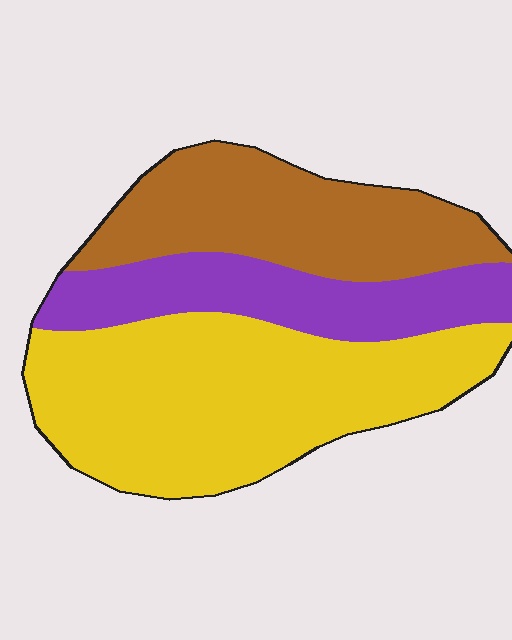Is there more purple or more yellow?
Yellow.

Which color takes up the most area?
Yellow, at roughly 50%.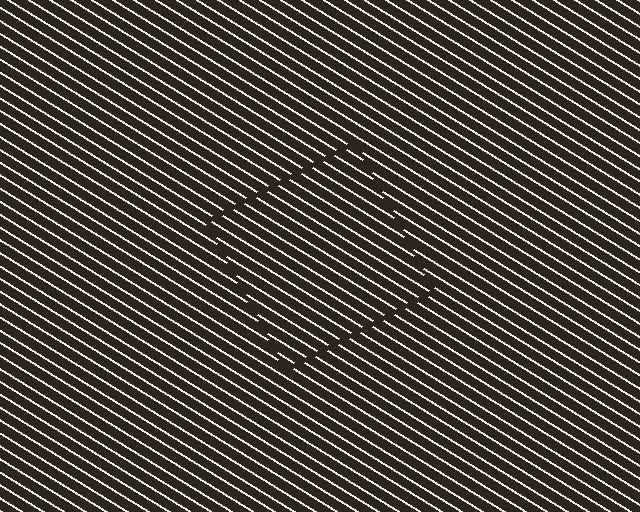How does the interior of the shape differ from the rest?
The interior of the shape contains the same grating, shifted by half a period — the contour is defined by the phase discontinuity where line-ends from the inner and outer gratings abut.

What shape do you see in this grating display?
An illusory square. The interior of the shape contains the same grating, shifted by half a period — the contour is defined by the phase discontinuity where line-ends from the inner and outer gratings abut.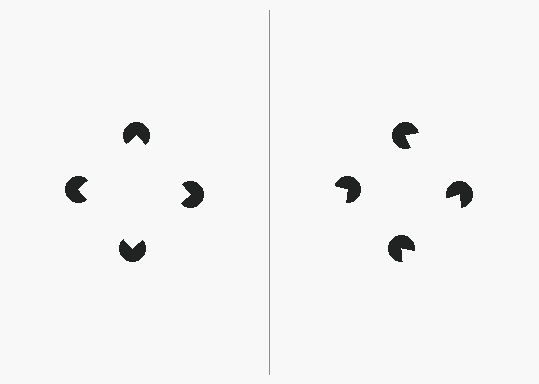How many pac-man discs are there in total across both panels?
8 — 4 on each side.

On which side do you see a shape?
An illusory square appears on the left side. On the right side the wedge cuts are rotated, so no coherent shape forms.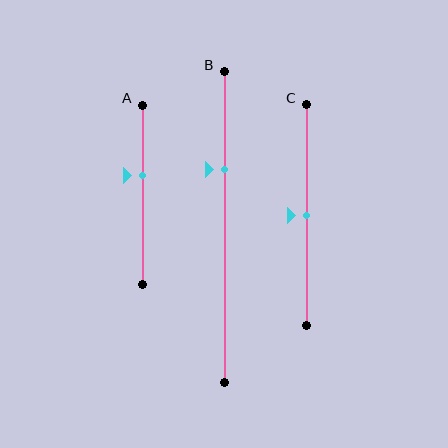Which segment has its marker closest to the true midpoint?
Segment C has its marker closest to the true midpoint.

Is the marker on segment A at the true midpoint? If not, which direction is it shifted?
No, the marker on segment A is shifted upward by about 11% of the segment length.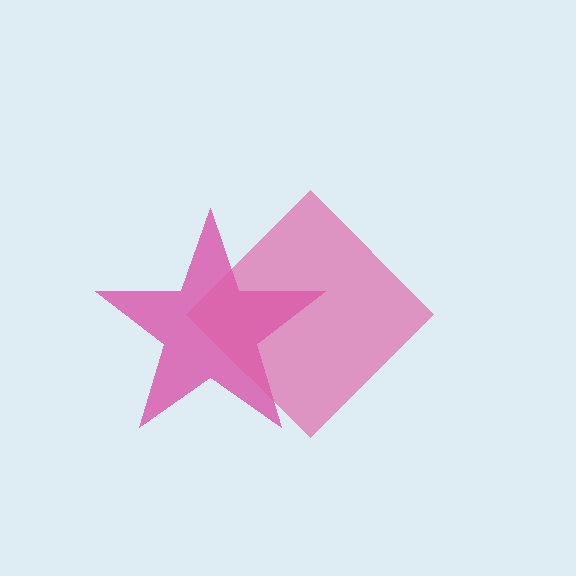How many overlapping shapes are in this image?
There are 2 overlapping shapes in the image.